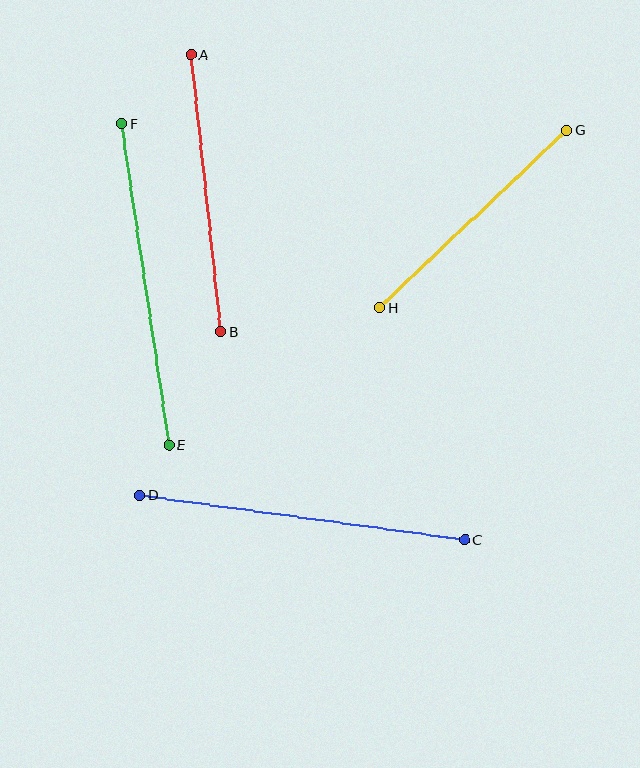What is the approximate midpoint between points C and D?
The midpoint is at approximately (302, 517) pixels.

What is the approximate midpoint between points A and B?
The midpoint is at approximately (206, 193) pixels.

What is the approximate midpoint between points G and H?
The midpoint is at approximately (473, 219) pixels.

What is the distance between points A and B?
The distance is approximately 278 pixels.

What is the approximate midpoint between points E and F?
The midpoint is at approximately (145, 284) pixels.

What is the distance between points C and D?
The distance is approximately 328 pixels.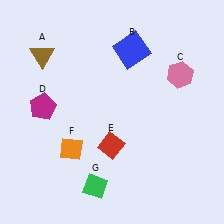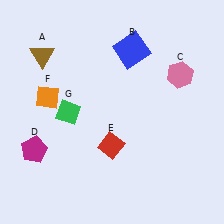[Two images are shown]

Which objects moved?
The objects that moved are: the magenta pentagon (D), the orange diamond (F), the green diamond (G).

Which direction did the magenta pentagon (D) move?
The magenta pentagon (D) moved down.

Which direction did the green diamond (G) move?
The green diamond (G) moved up.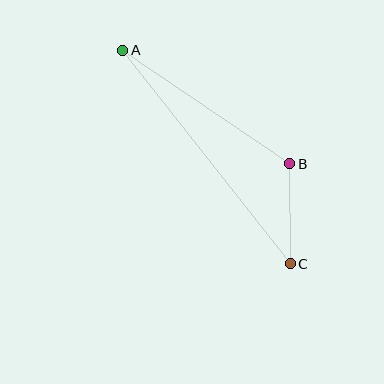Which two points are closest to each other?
Points B and C are closest to each other.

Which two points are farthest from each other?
Points A and C are farthest from each other.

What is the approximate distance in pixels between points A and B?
The distance between A and B is approximately 202 pixels.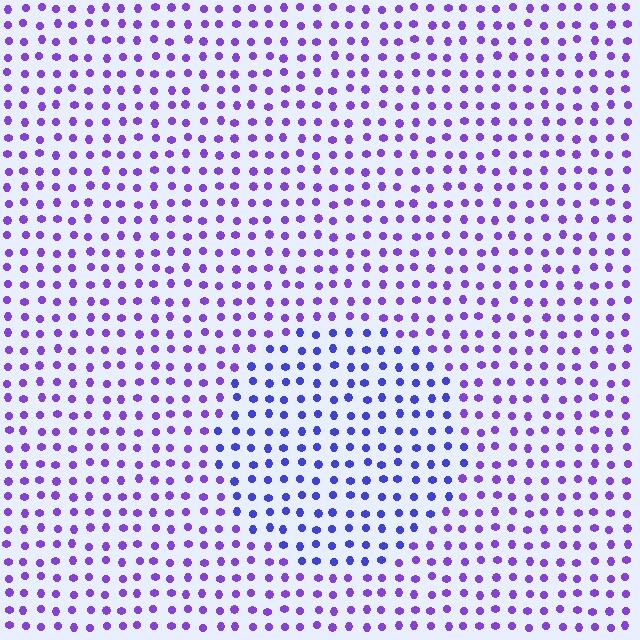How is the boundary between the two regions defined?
The boundary is defined purely by a slight shift in hue (about 28 degrees). Spacing, size, and orientation are identical on both sides.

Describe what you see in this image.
The image is filled with small purple elements in a uniform arrangement. A circle-shaped region is visible where the elements are tinted to a slightly different hue, forming a subtle color boundary.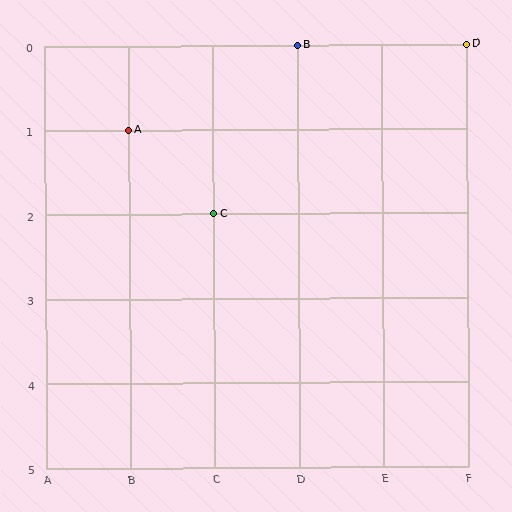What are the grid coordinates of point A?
Point A is at grid coordinates (B, 1).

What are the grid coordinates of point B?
Point B is at grid coordinates (D, 0).